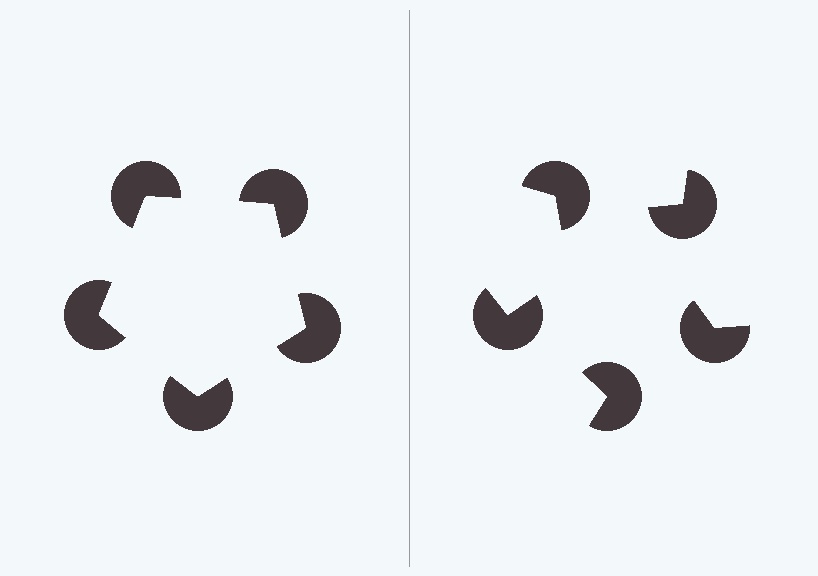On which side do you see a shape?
An illusory pentagon appears on the left side. On the right side the wedge cuts are rotated, so no coherent shape forms.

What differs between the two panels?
The pac-man discs are positioned identically on both sides; only the wedge orientations differ. On the left they align to a pentagon; on the right they are misaligned.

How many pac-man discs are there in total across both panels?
10 — 5 on each side.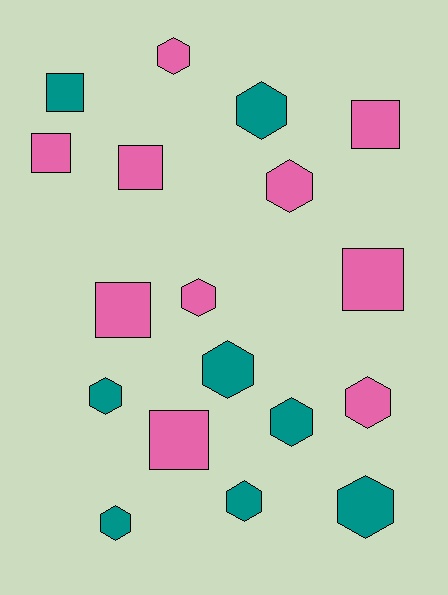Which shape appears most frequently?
Hexagon, with 11 objects.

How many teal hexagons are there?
There are 7 teal hexagons.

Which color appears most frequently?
Pink, with 10 objects.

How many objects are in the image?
There are 18 objects.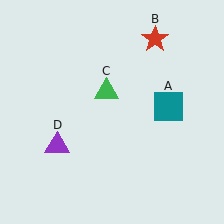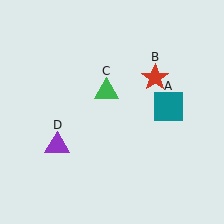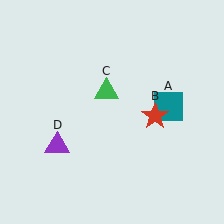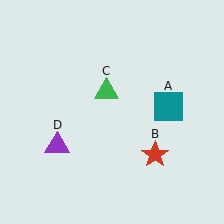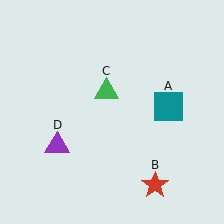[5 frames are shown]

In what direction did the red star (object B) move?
The red star (object B) moved down.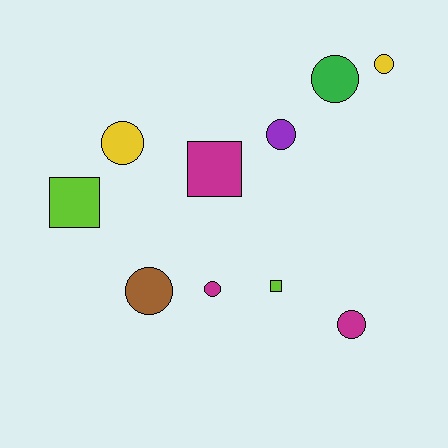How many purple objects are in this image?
There is 1 purple object.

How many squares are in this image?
There are 3 squares.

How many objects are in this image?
There are 10 objects.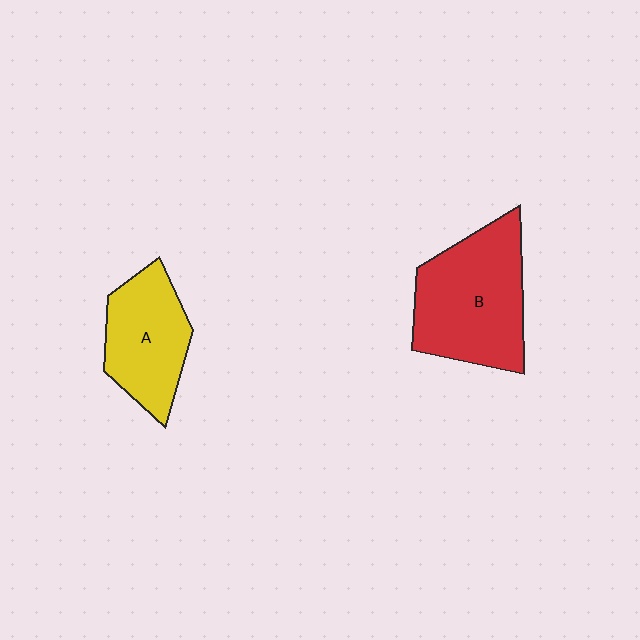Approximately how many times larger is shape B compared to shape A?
Approximately 1.4 times.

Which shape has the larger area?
Shape B (red).